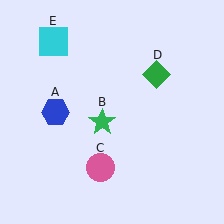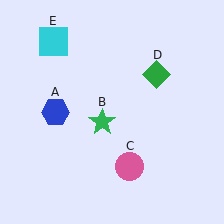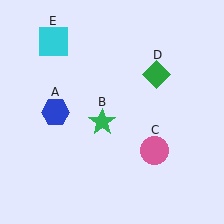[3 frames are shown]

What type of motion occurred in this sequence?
The pink circle (object C) rotated counterclockwise around the center of the scene.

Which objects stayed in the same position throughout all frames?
Blue hexagon (object A) and green star (object B) and green diamond (object D) and cyan square (object E) remained stationary.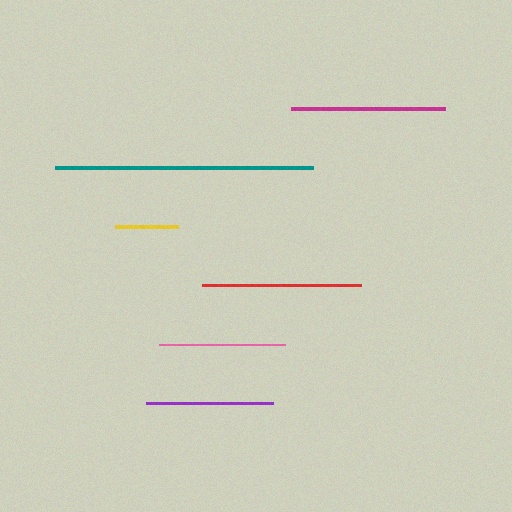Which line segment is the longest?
The teal line is the longest at approximately 257 pixels.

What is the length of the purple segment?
The purple segment is approximately 127 pixels long.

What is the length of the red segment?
The red segment is approximately 159 pixels long.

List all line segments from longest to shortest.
From longest to shortest: teal, red, magenta, purple, pink, yellow.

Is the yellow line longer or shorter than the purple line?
The purple line is longer than the yellow line.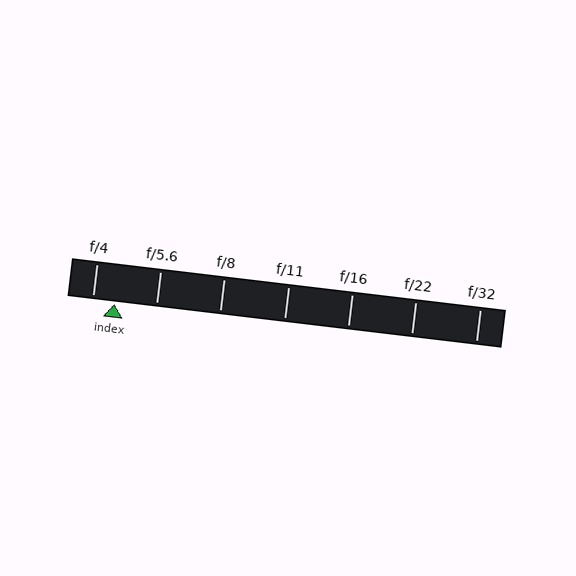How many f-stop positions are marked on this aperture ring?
There are 7 f-stop positions marked.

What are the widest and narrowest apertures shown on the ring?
The widest aperture shown is f/4 and the narrowest is f/32.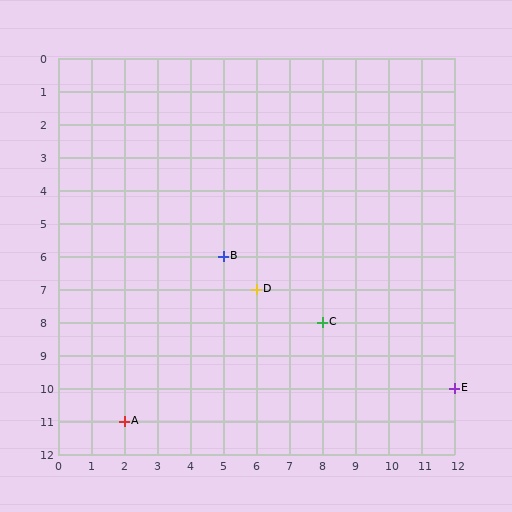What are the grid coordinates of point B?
Point B is at grid coordinates (5, 6).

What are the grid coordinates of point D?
Point D is at grid coordinates (6, 7).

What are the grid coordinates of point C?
Point C is at grid coordinates (8, 8).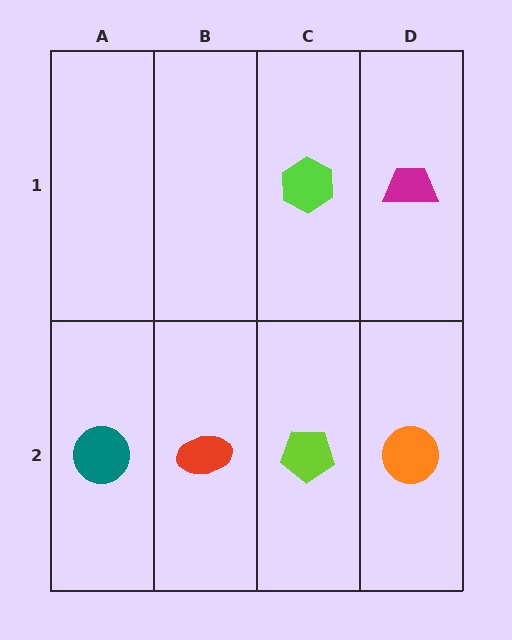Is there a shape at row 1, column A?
No, that cell is empty.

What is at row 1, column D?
A magenta trapezoid.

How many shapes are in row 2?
4 shapes.